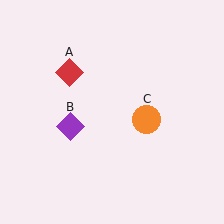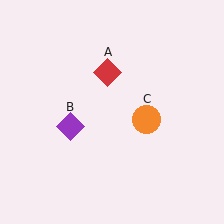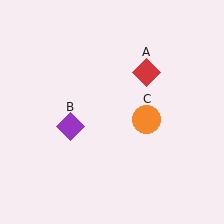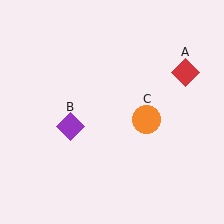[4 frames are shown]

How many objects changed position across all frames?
1 object changed position: red diamond (object A).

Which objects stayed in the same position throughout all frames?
Purple diamond (object B) and orange circle (object C) remained stationary.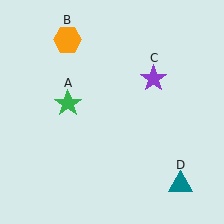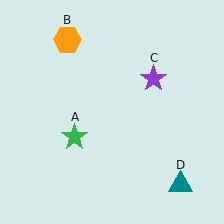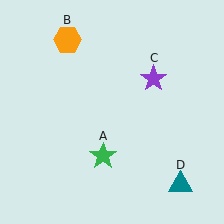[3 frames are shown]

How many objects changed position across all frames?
1 object changed position: green star (object A).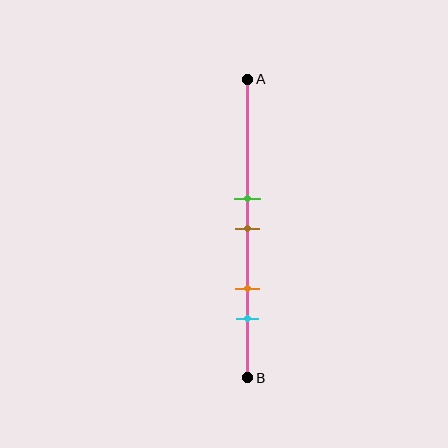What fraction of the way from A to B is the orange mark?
The orange mark is approximately 70% (0.7) of the way from A to B.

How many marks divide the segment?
There are 4 marks dividing the segment.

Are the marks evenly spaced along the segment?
No, the marks are not evenly spaced.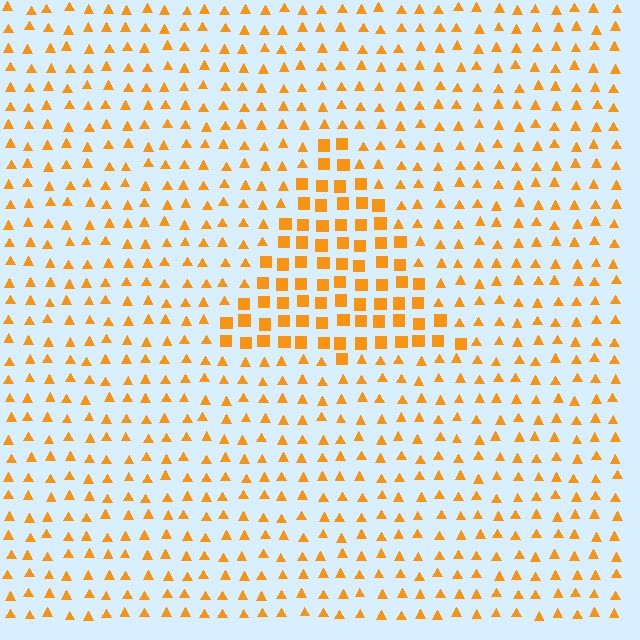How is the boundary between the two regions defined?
The boundary is defined by a change in element shape: squares inside vs. triangles outside. All elements share the same color and spacing.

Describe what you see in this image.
The image is filled with small orange elements arranged in a uniform grid. A triangle-shaped region contains squares, while the surrounding area contains triangles. The boundary is defined purely by the change in element shape.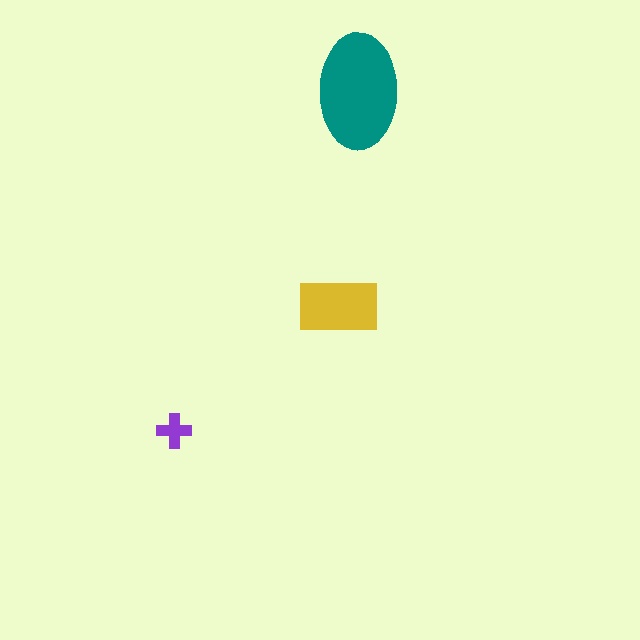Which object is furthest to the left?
The purple cross is leftmost.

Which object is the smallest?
The purple cross.